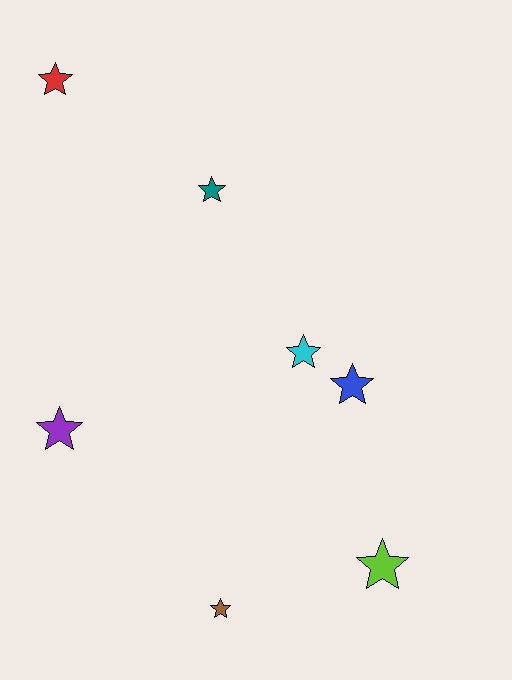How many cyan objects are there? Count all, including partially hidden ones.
There is 1 cyan object.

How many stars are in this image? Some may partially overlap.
There are 7 stars.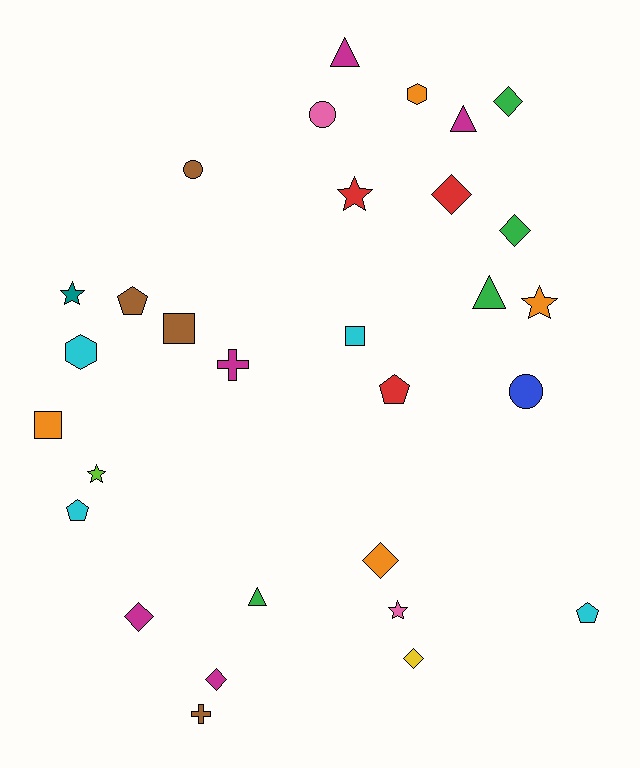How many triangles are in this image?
There are 4 triangles.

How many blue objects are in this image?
There is 1 blue object.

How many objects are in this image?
There are 30 objects.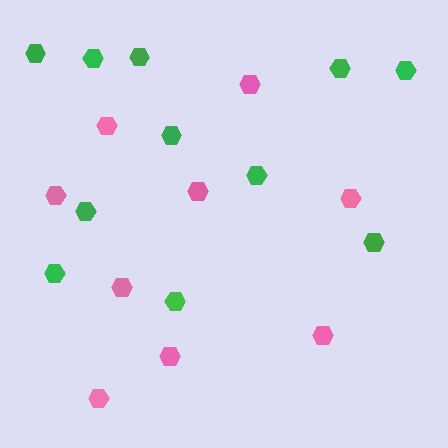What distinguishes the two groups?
There are 2 groups: one group of pink hexagons (9) and one group of green hexagons (11).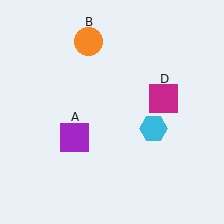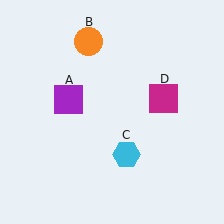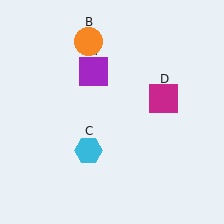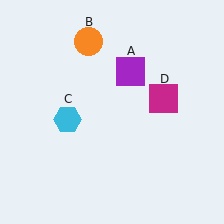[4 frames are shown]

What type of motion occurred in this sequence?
The purple square (object A), cyan hexagon (object C) rotated clockwise around the center of the scene.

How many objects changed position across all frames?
2 objects changed position: purple square (object A), cyan hexagon (object C).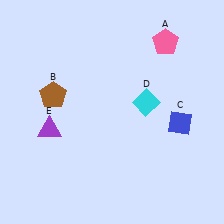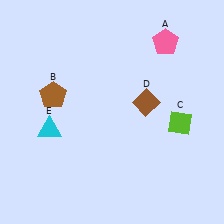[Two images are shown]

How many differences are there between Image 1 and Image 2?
There are 3 differences between the two images.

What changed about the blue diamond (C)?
In Image 1, C is blue. In Image 2, it changed to lime.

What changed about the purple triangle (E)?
In Image 1, E is purple. In Image 2, it changed to cyan.